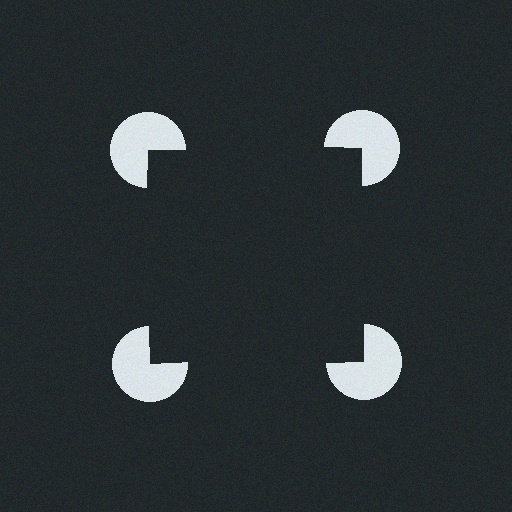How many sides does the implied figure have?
4 sides.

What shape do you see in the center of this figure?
An illusory square — its edges are inferred from the aligned wedge cuts in the pac-man discs, not physically drawn.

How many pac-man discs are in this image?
There are 4 — one at each vertex of the illusory square.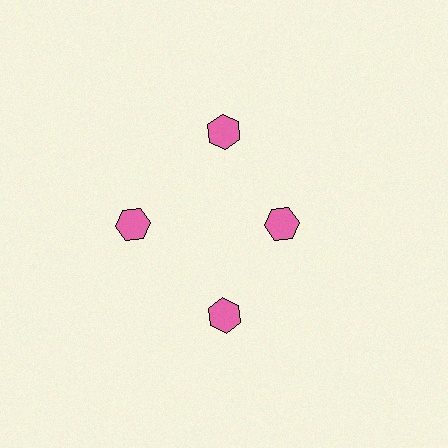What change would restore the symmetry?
The symmetry would be restored by moving it outward, back onto the ring so that all 4 hexagons sit at equal angles and equal distance from the center.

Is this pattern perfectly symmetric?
No. The 4 pink hexagons are arranged in a ring, but one element near the 3 o'clock position is pulled inward toward the center, breaking the 4-fold rotational symmetry.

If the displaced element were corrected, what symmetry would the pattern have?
It would have 4-fold rotational symmetry — the pattern would map onto itself every 90 degrees.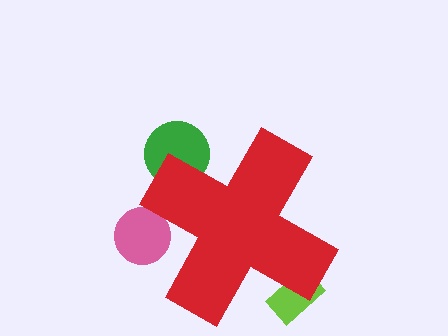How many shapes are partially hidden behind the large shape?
3 shapes are partially hidden.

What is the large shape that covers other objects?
A red cross.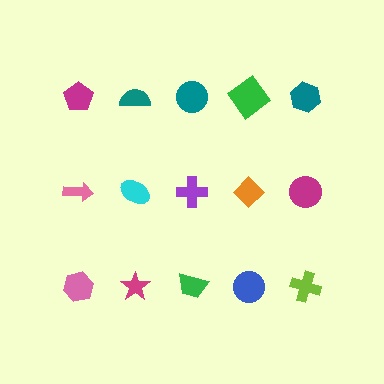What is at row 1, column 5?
A teal hexagon.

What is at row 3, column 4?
A blue circle.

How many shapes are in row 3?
5 shapes.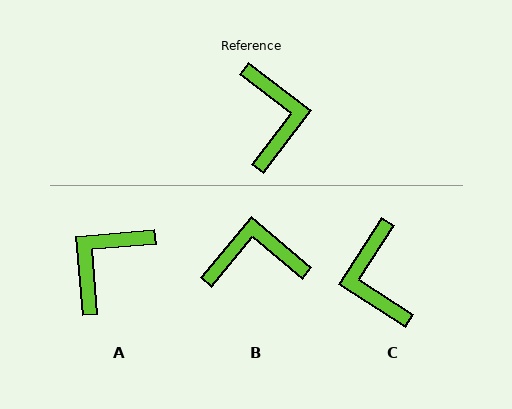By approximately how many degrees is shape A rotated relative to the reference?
Approximately 133 degrees counter-clockwise.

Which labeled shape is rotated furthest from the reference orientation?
C, about 175 degrees away.